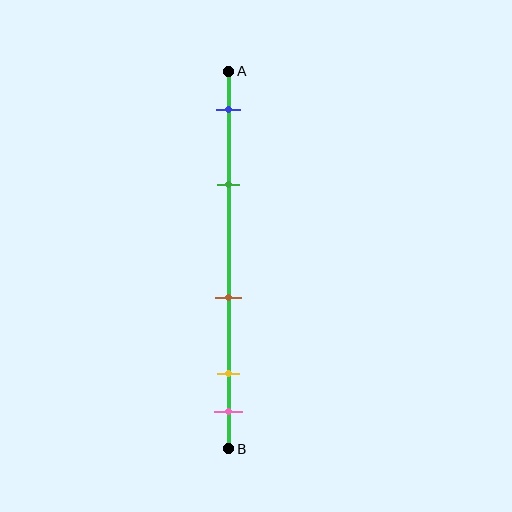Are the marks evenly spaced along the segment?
No, the marks are not evenly spaced.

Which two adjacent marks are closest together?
The yellow and pink marks are the closest adjacent pair.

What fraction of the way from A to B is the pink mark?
The pink mark is approximately 90% (0.9) of the way from A to B.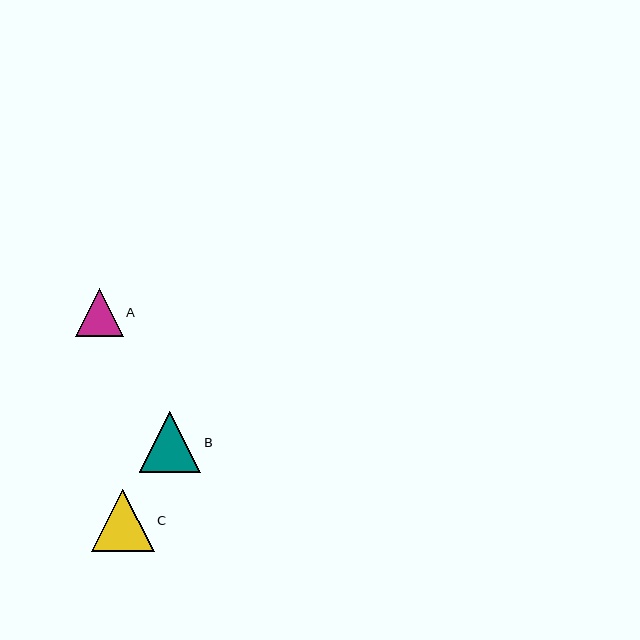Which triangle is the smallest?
Triangle A is the smallest with a size of approximately 48 pixels.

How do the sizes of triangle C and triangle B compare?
Triangle C and triangle B are approximately the same size.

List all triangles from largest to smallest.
From largest to smallest: C, B, A.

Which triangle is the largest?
Triangle C is the largest with a size of approximately 62 pixels.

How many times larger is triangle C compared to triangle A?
Triangle C is approximately 1.3 times the size of triangle A.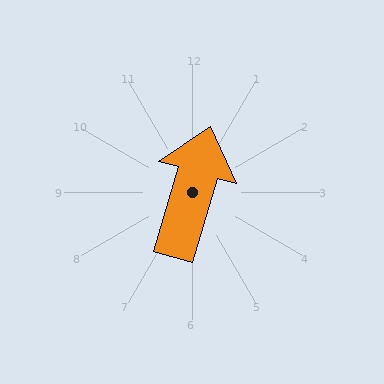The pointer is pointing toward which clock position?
Roughly 1 o'clock.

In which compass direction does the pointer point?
North.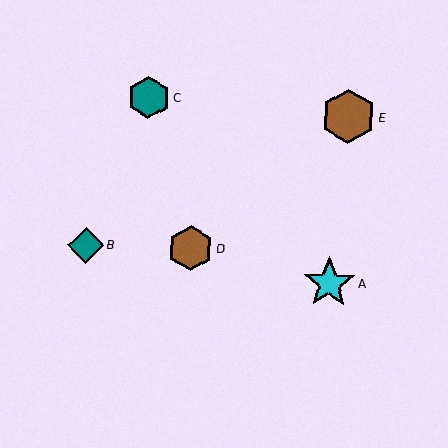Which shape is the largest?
The brown hexagon (labeled E) is the largest.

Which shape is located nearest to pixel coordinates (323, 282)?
The cyan star (labeled A) at (329, 283) is nearest to that location.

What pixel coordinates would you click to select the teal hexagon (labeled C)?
Click at (149, 98) to select the teal hexagon C.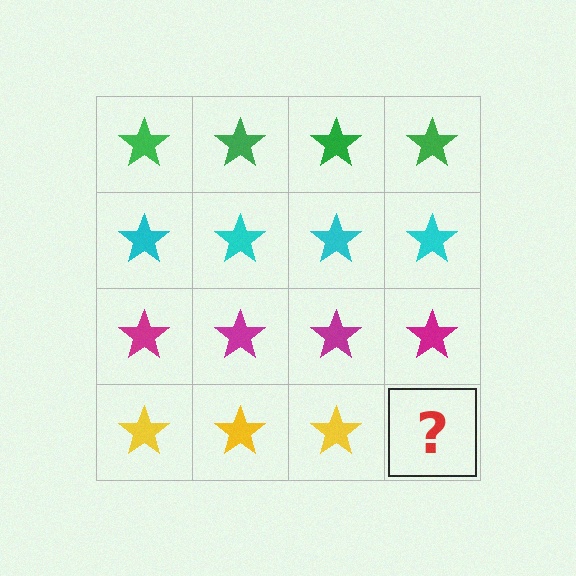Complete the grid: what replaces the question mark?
The question mark should be replaced with a yellow star.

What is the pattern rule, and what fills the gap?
The rule is that each row has a consistent color. The gap should be filled with a yellow star.